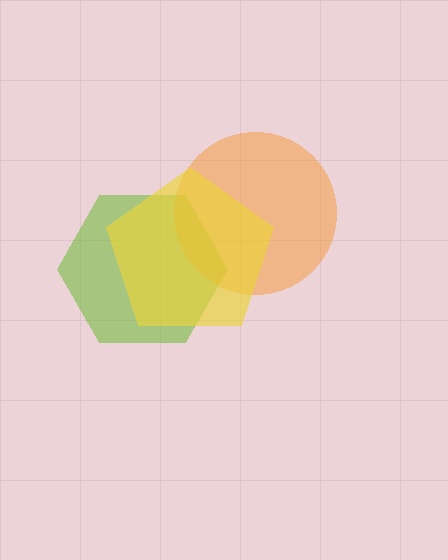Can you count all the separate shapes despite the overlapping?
Yes, there are 3 separate shapes.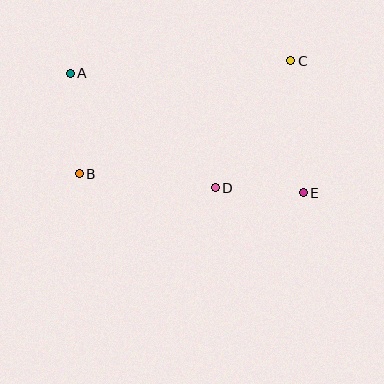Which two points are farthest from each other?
Points A and E are farthest from each other.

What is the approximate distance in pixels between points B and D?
The distance between B and D is approximately 137 pixels.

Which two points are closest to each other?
Points D and E are closest to each other.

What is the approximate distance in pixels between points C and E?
The distance between C and E is approximately 133 pixels.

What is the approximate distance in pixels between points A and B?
The distance between A and B is approximately 101 pixels.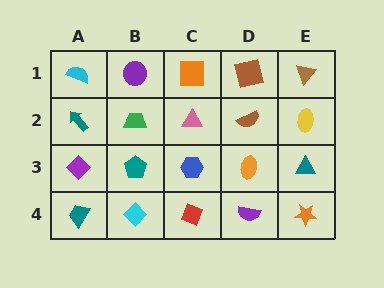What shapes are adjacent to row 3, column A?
A teal arrow (row 2, column A), a teal trapezoid (row 4, column A), a teal pentagon (row 3, column B).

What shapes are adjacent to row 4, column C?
A blue hexagon (row 3, column C), a cyan diamond (row 4, column B), a purple semicircle (row 4, column D).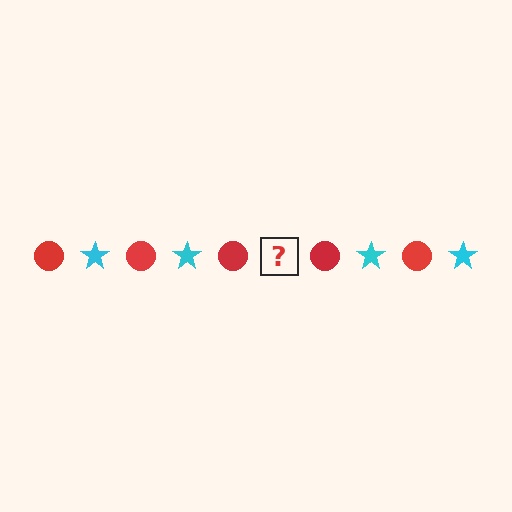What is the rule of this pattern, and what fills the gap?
The rule is that the pattern alternates between red circle and cyan star. The gap should be filled with a cyan star.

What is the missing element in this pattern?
The missing element is a cyan star.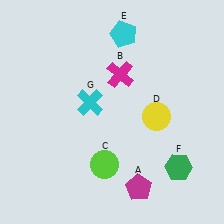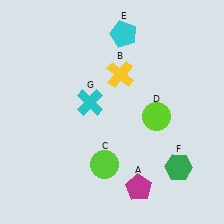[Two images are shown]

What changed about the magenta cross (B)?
In Image 1, B is magenta. In Image 2, it changed to yellow.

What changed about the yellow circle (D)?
In Image 1, D is yellow. In Image 2, it changed to lime.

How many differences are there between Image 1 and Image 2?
There are 2 differences between the two images.